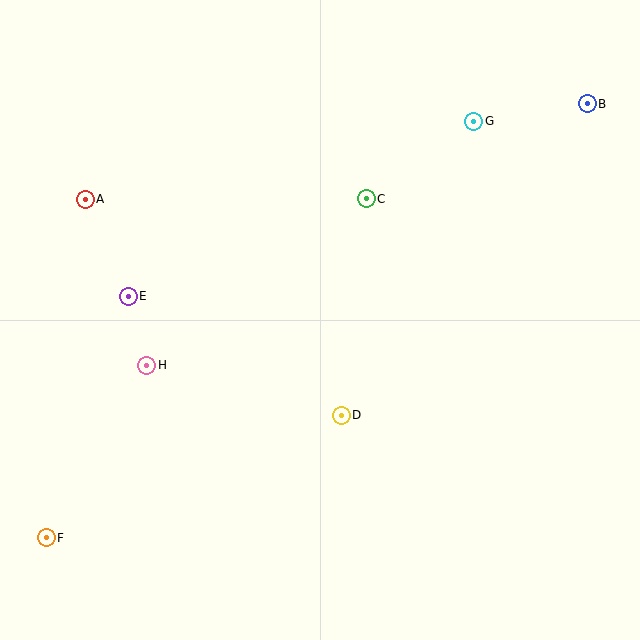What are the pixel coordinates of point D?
Point D is at (341, 415).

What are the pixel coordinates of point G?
Point G is at (474, 121).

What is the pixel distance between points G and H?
The distance between G and H is 408 pixels.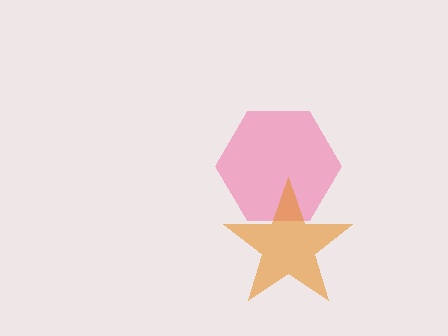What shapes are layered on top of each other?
The layered shapes are: a pink hexagon, an orange star.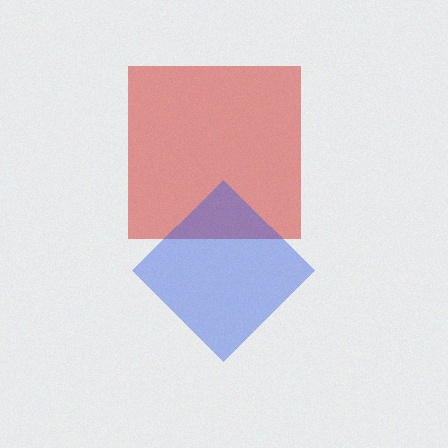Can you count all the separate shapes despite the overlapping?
Yes, there are 2 separate shapes.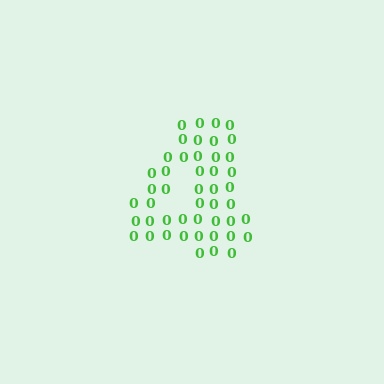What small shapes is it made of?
It is made of small digit 0's.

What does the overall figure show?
The overall figure shows the digit 4.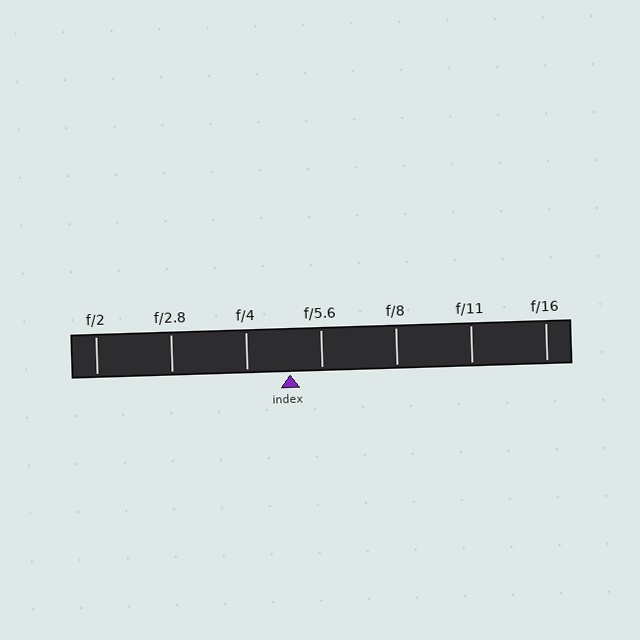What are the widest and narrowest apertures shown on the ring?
The widest aperture shown is f/2 and the narrowest is f/16.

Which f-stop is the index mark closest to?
The index mark is closest to f/5.6.